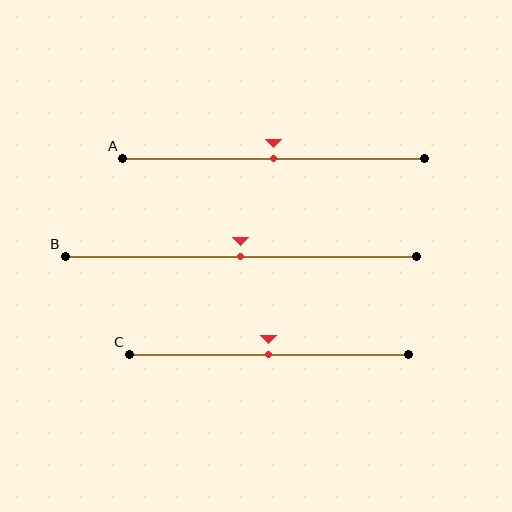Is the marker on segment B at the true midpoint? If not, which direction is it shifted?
Yes, the marker on segment B is at the true midpoint.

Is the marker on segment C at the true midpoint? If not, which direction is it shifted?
Yes, the marker on segment C is at the true midpoint.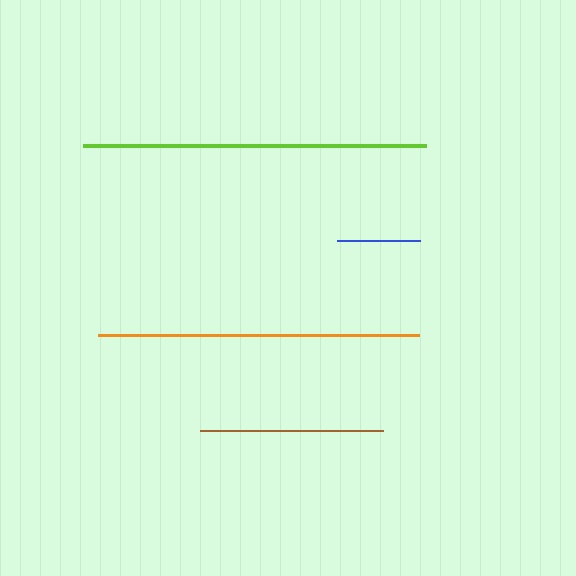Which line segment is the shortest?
The blue line is the shortest at approximately 83 pixels.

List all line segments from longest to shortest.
From longest to shortest: lime, orange, brown, blue.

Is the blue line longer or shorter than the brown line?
The brown line is longer than the blue line.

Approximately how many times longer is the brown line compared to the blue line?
The brown line is approximately 2.2 times the length of the blue line.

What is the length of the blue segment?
The blue segment is approximately 83 pixels long.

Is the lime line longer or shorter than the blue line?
The lime line is longer than the blue line.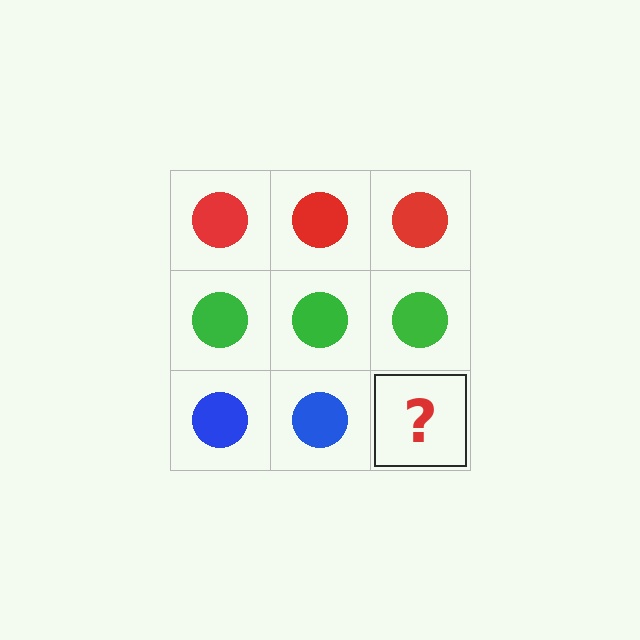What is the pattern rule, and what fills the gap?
The rule is that each row has a consistent color. The gap should be filled with a blue circle.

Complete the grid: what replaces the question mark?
The question mark should be replaced with a blue circle.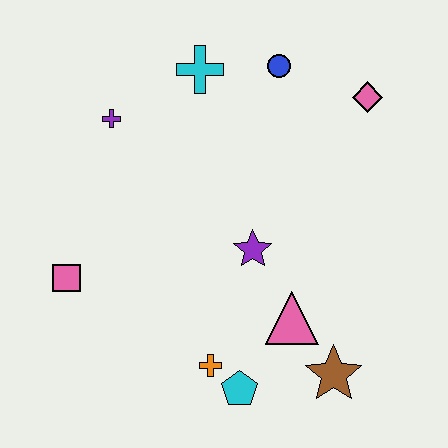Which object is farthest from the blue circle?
The cyan pentagon is farthest from the blue circle.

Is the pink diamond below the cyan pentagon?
No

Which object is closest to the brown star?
The pink triangle is closest to the brown star.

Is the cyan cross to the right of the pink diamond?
No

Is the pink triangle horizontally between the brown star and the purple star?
Yes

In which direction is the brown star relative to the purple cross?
The brown star is below the purple cross.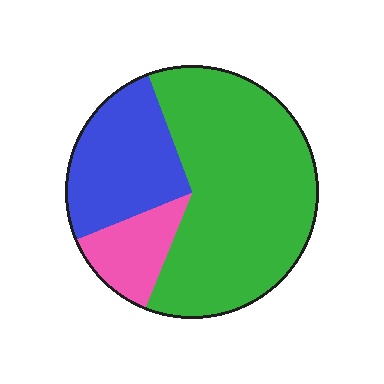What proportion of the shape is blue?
Blue covers around 25% of the shape.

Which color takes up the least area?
Pink, at roughly 15%.